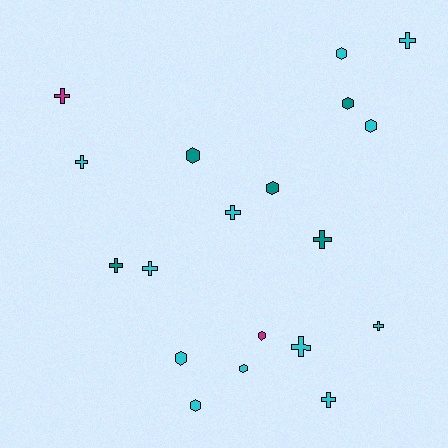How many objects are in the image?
There are 19 objects.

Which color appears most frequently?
Cyan, with 12 objects.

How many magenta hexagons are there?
There is 1 magenta hexagon.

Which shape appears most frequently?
Cross, with 10 objects.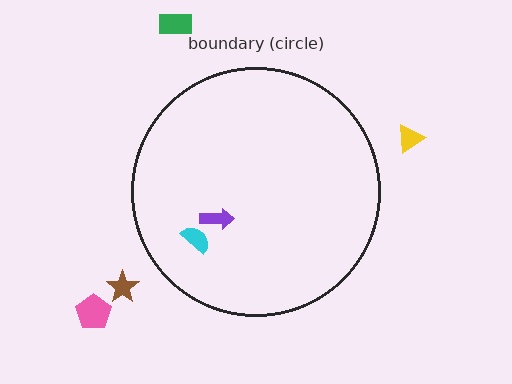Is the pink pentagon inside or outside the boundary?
Outside.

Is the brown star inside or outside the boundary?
Outside.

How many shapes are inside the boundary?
2 inside, 4 outside.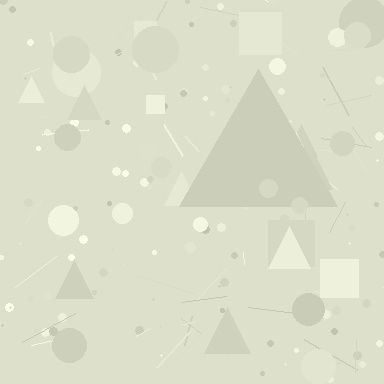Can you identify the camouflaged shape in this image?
The camouflaged shape is a triangle.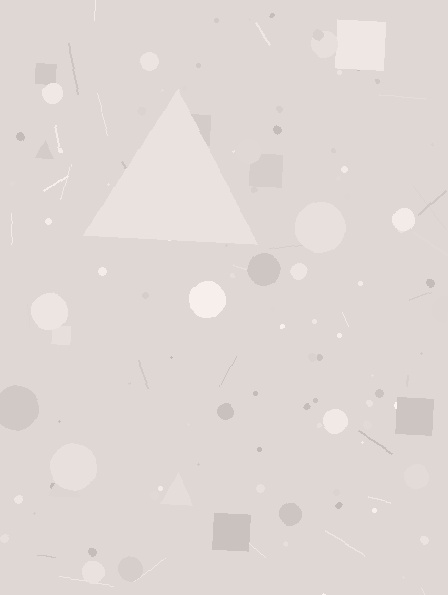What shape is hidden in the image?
A triangle is hidden in the image.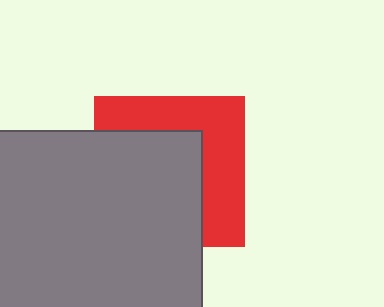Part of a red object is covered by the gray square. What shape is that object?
It is a square.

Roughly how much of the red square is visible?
A small part of it is visible (roughly 44%).